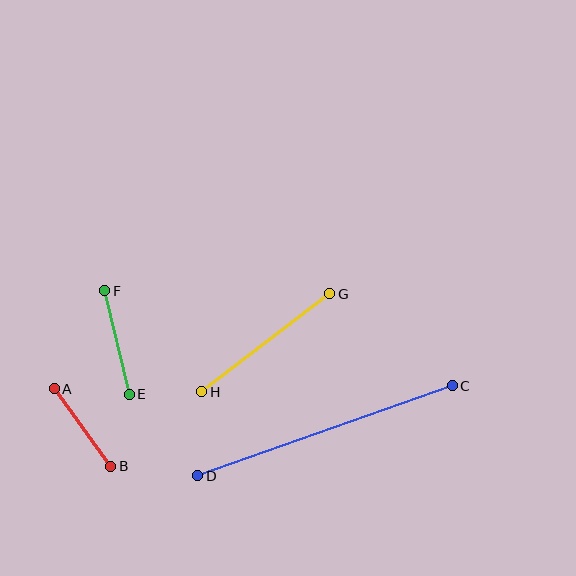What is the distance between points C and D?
The distance is approximately 270 pixels.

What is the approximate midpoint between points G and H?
The midpoint is at approximately (266, 343) pixels.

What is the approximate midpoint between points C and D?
The midpoint is at approximately (325, 431) pixels.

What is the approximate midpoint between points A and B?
The midpoint is at approximately (82, 428) pixels.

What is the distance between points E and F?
The distance is approximately 106 pixels.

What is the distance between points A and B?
The distance is approximately 96 pixels.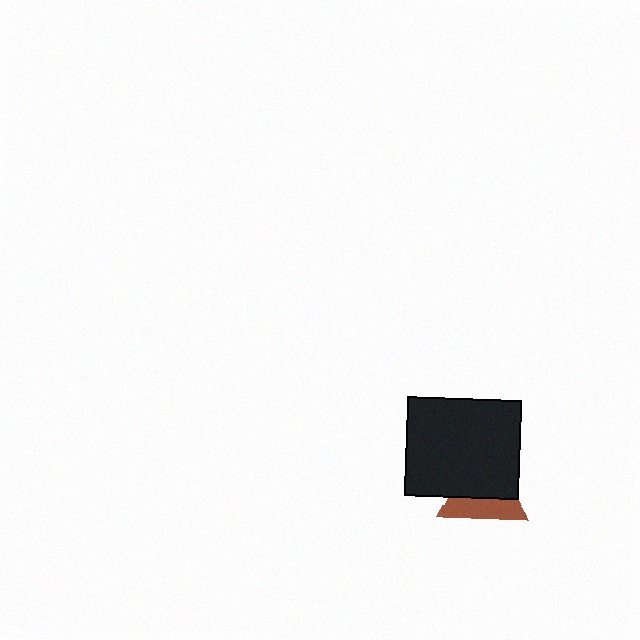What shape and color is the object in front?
The object in front is a black rectangle.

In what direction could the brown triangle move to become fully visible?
The brown triangle could move down. That would shift it out from behind the black rectangle entirely.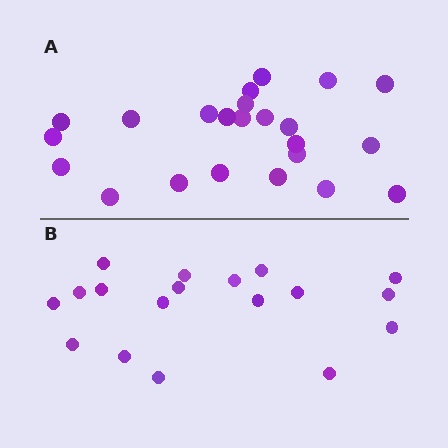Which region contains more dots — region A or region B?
Region A (the top region) has more dots.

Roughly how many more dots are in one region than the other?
Region A has about 5 more dots than region B.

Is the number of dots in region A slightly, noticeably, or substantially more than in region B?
Region A has noticeably more, but not dramatically so. The ratio is roughly 1.3 to 1.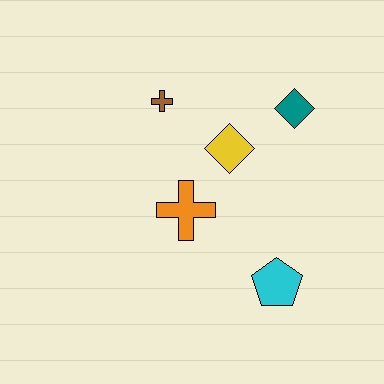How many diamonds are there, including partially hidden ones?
There are 2 diamonds.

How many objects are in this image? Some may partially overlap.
There are 5 objects.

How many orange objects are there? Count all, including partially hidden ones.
There is 1 orange object.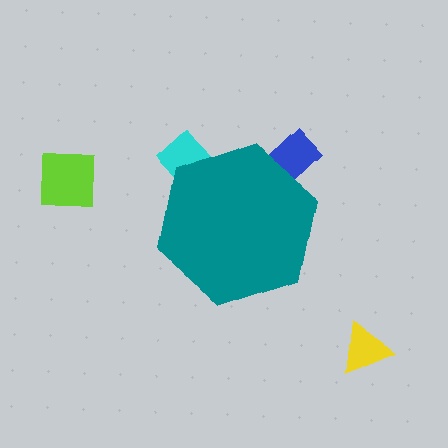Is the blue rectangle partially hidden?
Yes, the blue rectangle is partially hidden behind the teal hexagon.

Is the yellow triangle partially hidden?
No, the yellow triangle is fully visible.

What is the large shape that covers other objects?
A teal hexagon.